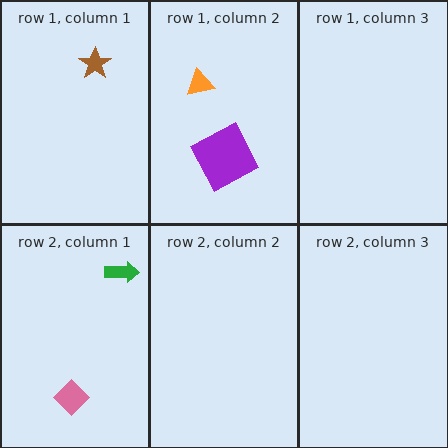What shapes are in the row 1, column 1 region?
The brown star.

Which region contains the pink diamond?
The row 2, column 1 region.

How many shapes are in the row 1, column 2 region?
2.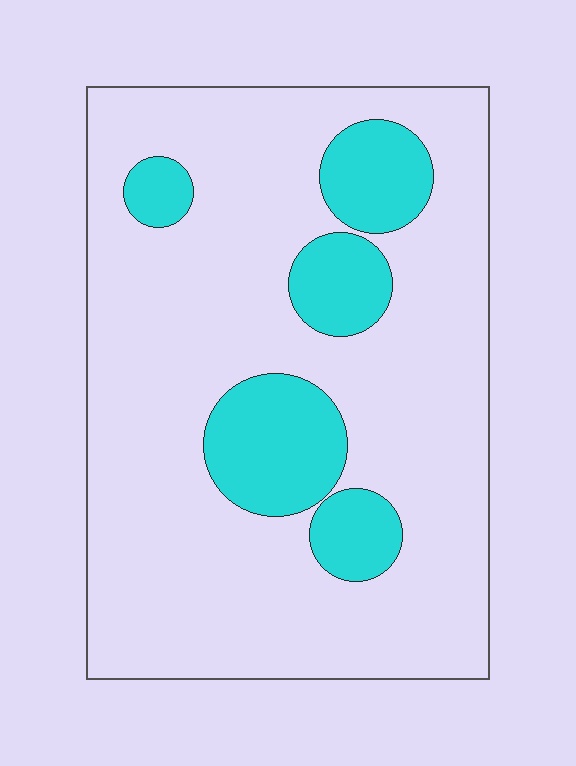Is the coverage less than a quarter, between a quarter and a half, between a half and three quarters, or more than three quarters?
Less than a quarter.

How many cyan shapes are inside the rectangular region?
5.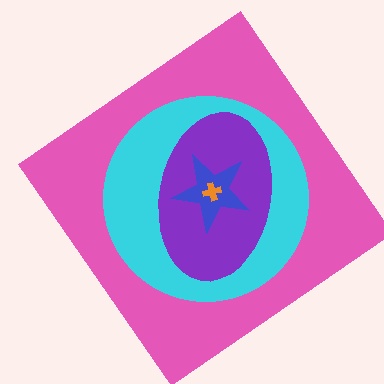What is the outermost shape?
The pink diamond.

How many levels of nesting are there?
5.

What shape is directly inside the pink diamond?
The cyan circle.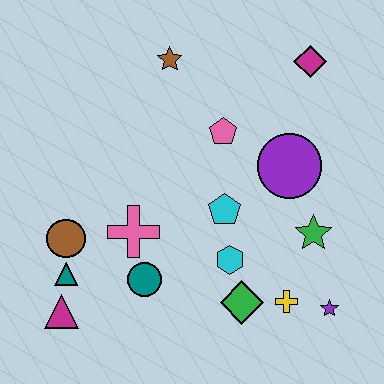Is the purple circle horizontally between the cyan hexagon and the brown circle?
No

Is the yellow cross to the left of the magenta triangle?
No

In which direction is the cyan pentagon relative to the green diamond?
The cyan pentagon is above the green diamond.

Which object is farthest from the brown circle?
The magenta diamond is farthest from the brown circle.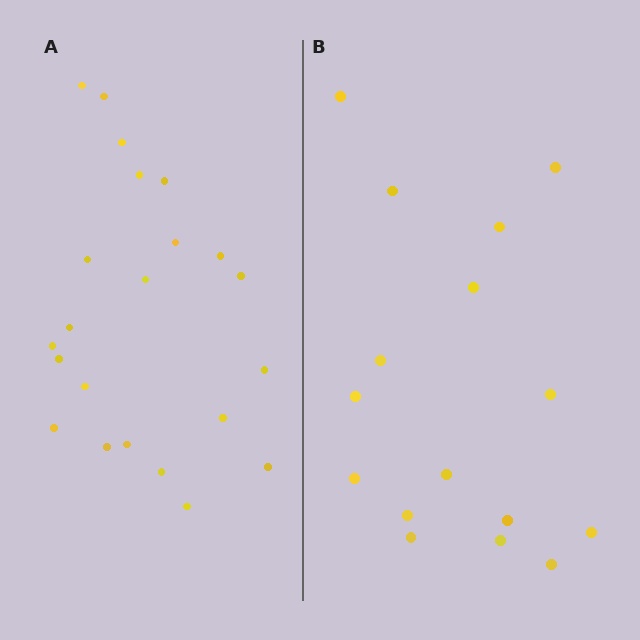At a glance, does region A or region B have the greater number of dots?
Region A (the left region) has more dots.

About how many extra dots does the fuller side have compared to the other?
Region A has about 6 more dots than region B.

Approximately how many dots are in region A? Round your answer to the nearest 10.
About 20 dots. (The exact count is 22, which rounds to 20.)